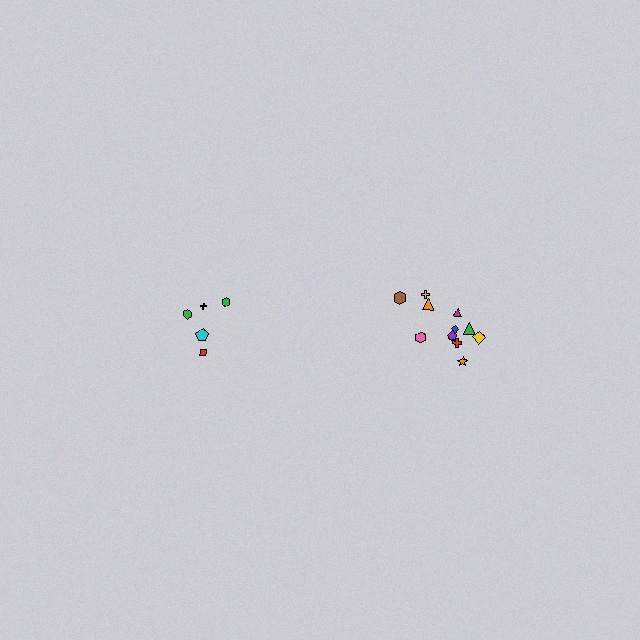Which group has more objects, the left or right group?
The right group.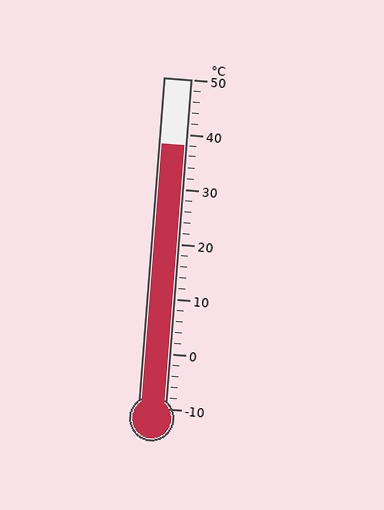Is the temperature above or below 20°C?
The temperature is above 20°C.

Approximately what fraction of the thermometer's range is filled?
The thermometer is filled to approximately 80% of its range.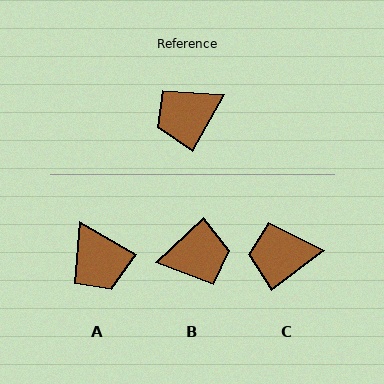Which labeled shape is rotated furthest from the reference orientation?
B, about 163 degrees away.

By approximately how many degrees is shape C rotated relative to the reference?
Approximately 23 degrees clockwise.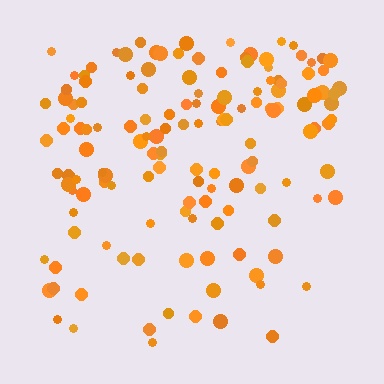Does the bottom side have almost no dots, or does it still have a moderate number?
Still a moderate number, just noticeably fewer than the top.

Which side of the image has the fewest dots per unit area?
The bottom.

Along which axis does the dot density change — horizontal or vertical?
Vertical.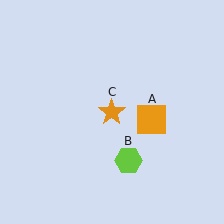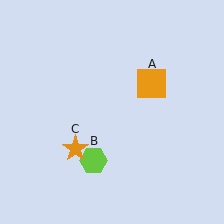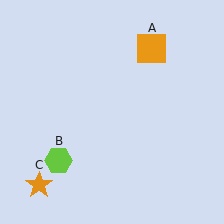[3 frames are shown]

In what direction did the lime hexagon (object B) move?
The lime hexagon (object B) moved left.